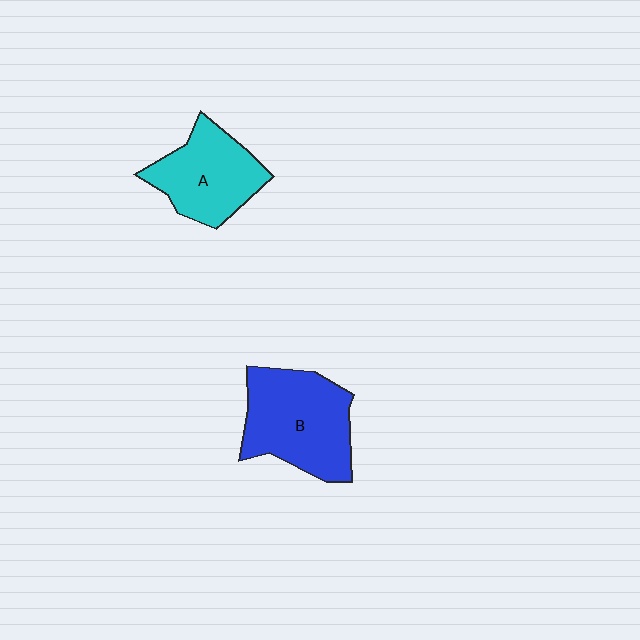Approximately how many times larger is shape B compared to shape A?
Approximately 1.3 times.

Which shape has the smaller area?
Shape A (cyan).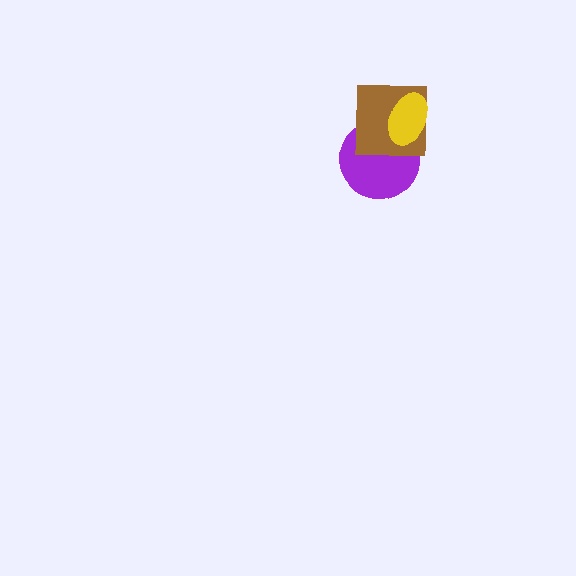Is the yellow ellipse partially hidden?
No, no other shape covers it.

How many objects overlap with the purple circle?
2 objects overlap with the purple circle.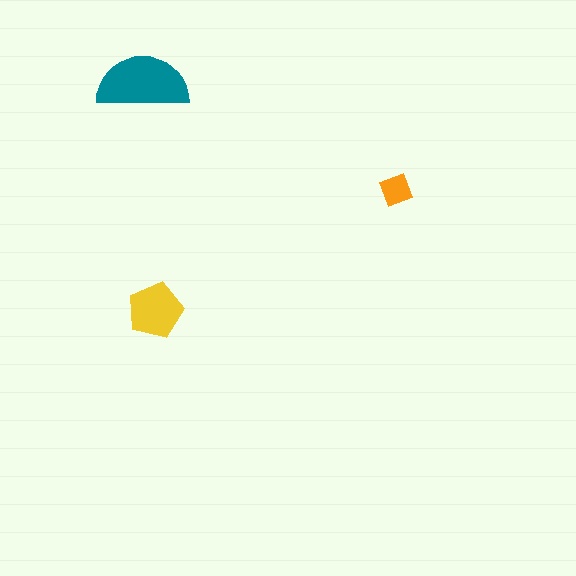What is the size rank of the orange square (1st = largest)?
3rd.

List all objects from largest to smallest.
The teal semicircle, the yellow pentagon, the orange square.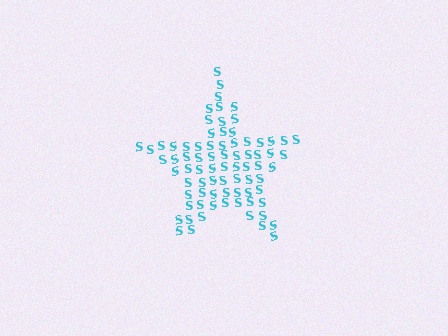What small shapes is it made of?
It is made of small letter S's.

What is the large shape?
The large shape is a star.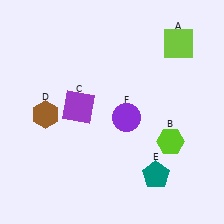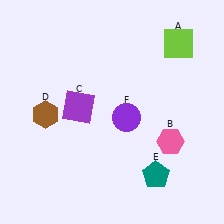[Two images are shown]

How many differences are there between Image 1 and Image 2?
There is 1 difference between the two images.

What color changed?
The hexagon (B) changed from lime in Image 1 to pink in Image 2.